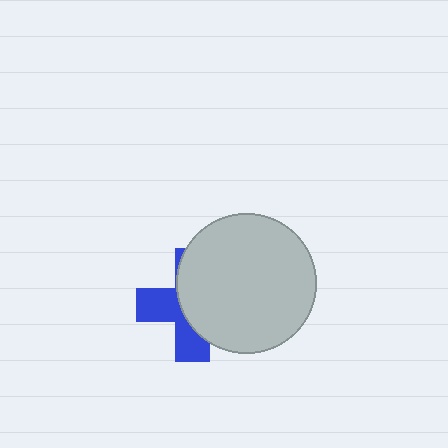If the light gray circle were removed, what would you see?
You would see the complete blue cross.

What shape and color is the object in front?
The object in front is a light gray circle.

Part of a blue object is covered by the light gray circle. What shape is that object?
It is a cross.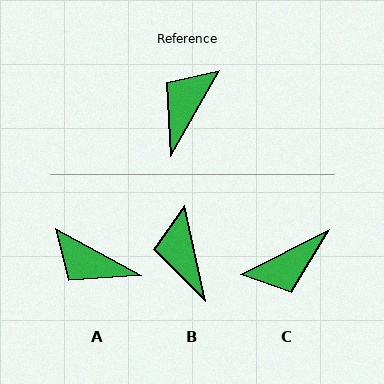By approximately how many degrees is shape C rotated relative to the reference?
Approximately 147 degrees counter-clockwise.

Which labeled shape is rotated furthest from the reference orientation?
C, about 147 degrees away.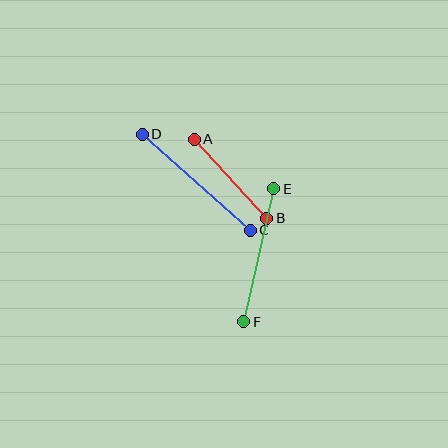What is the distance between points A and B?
The distance is approximately 108 pixels.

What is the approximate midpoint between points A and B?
The midpoint is at approximately (231, 179) pixels.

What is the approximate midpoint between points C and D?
The midpoint is at approximately (196, 182) pixels.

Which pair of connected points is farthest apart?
Points C and D are farthest apart.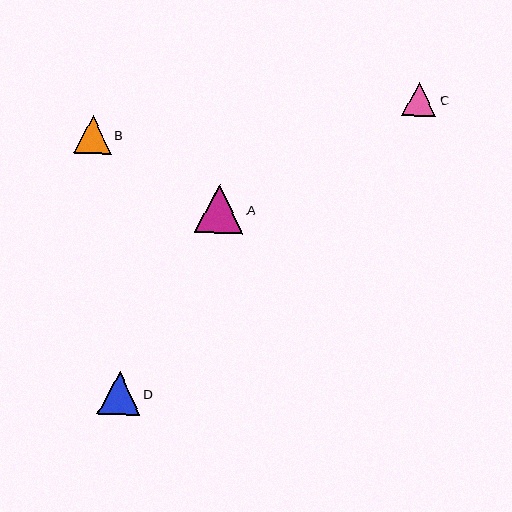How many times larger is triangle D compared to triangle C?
Triangle D is approximately 1.2 times the size of triangle C.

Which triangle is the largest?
Triangle A is the largest with a size of approximately 49 pixels.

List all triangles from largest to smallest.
From largest to smallest: A, D, B, C.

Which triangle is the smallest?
Triangle C is the smallest with a size of approximately 34 pixels.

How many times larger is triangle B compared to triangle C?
Triangle B is approximately 1.1 times the size of triangle C.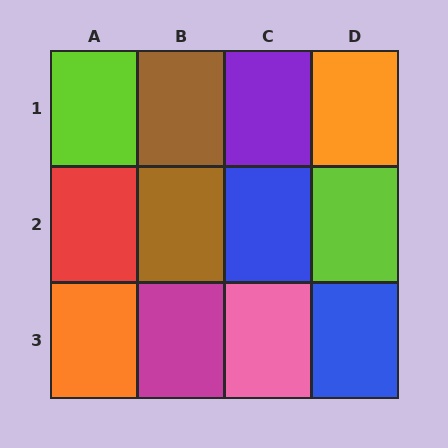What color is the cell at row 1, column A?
Lime.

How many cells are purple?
1 cell is purple.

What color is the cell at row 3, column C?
Pink.